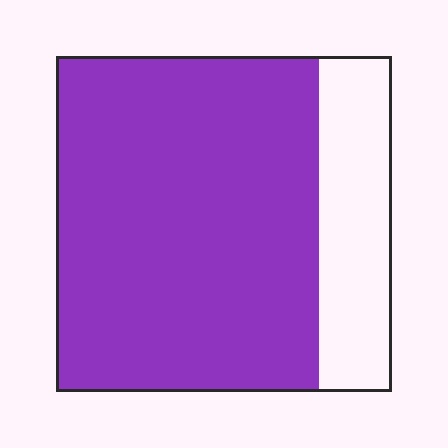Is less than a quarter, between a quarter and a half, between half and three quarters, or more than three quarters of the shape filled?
More than three quarters.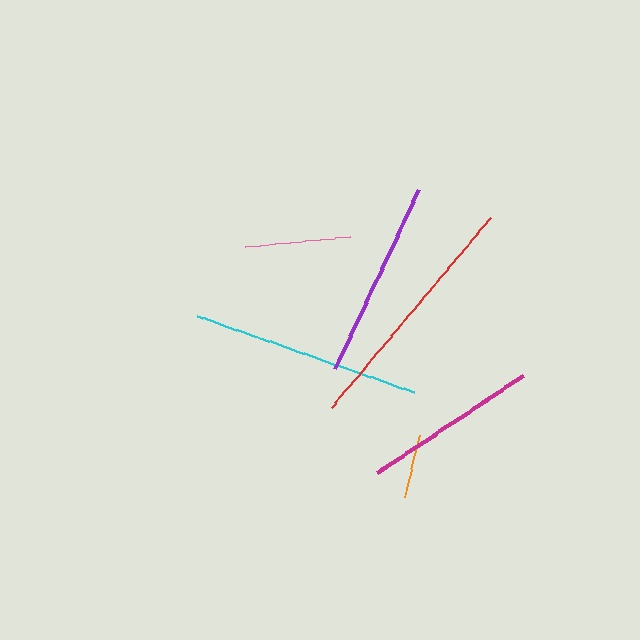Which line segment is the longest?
The red line is the longest at approximately 248 pixels.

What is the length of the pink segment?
The pink segment is approximately 105 pixels long.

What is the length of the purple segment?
The purple segment is approximately 197 pixels long.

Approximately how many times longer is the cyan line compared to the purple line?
The cyan line is approximately 1.2 times the length of the purple line.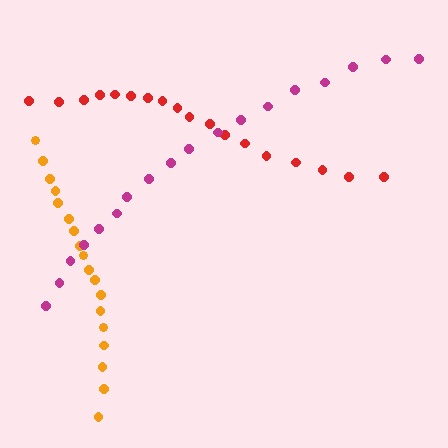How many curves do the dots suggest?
There are 3 distinct paths.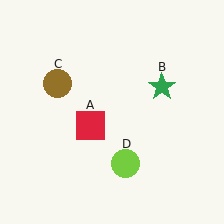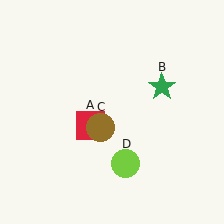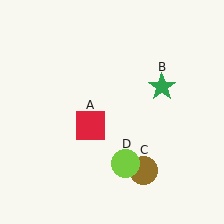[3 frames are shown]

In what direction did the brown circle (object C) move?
The brown circle (object C) moved down and to the right.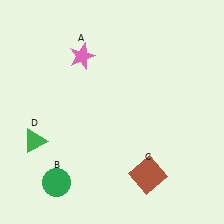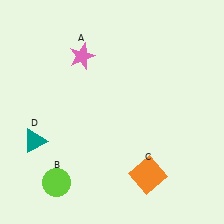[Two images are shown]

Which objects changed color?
B changed from green to lime. C changed from brown to orange. D changed from green to teal.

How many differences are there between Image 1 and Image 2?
There are 3 differences between the two images.